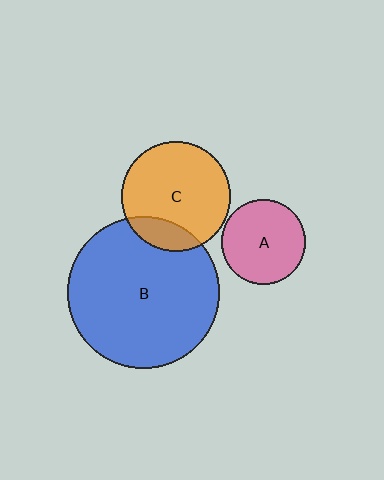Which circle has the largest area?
Circle B (blue).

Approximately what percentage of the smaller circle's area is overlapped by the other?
Approximately 15%.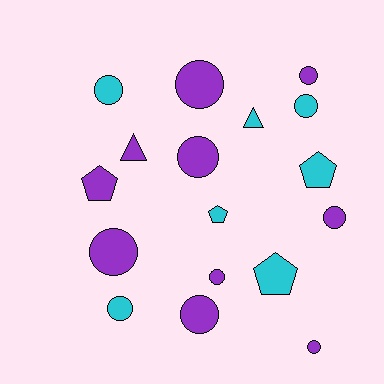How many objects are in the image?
There are 17 objects.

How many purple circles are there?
There are 8 purple circles.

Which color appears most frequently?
Purple, with 10 objects.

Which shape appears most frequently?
Circle, with 11 objects.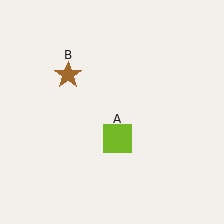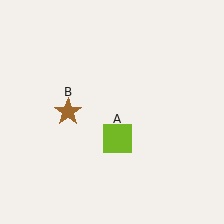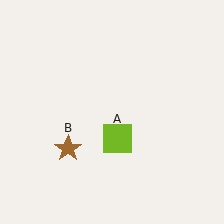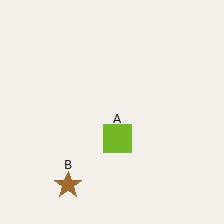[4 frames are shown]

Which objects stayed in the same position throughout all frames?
Lime square (object A) remained stationary.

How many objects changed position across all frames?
1 object changed position: brown star (object B).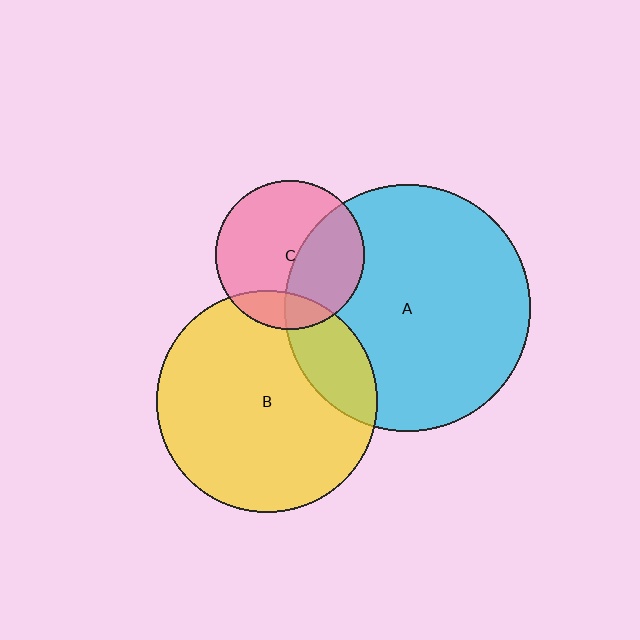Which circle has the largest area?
Circle A (cyan).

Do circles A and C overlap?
Yes.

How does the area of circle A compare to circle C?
Approximately 2.7 times.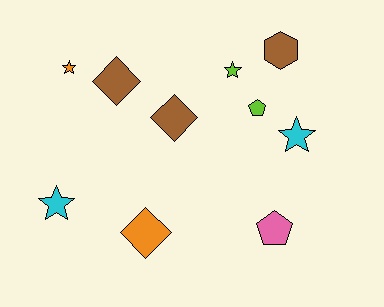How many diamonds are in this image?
There are 3 diamonds.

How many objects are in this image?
There are 10 objects.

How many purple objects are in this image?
There are no purple objects.